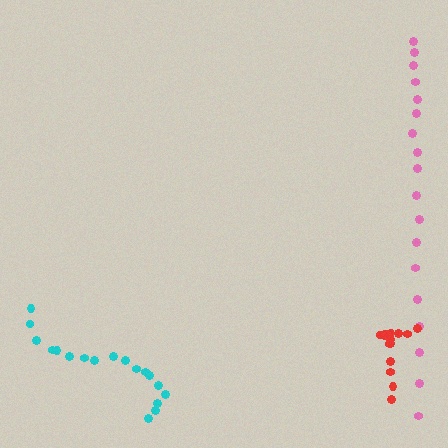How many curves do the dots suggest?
There are 3 distinct paths.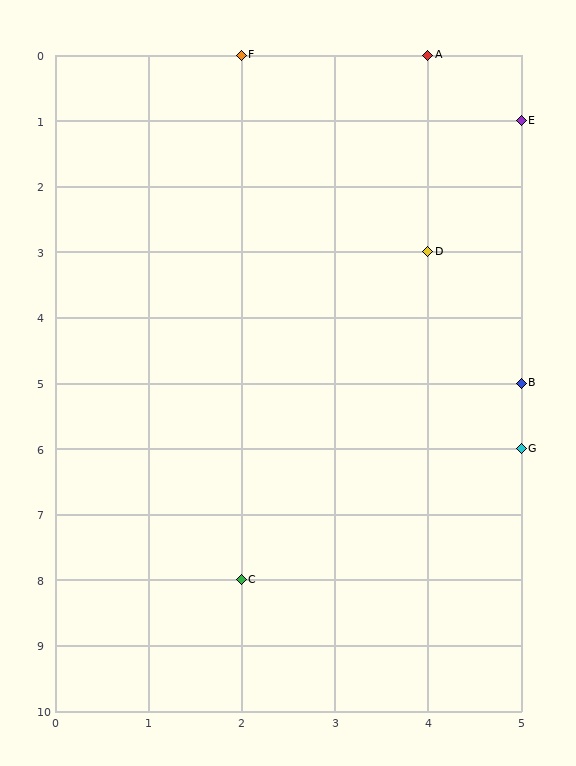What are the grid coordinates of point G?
Point G is at grid coordinates (5, 6).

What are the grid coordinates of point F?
Point F is at grid coordinates (2, 0).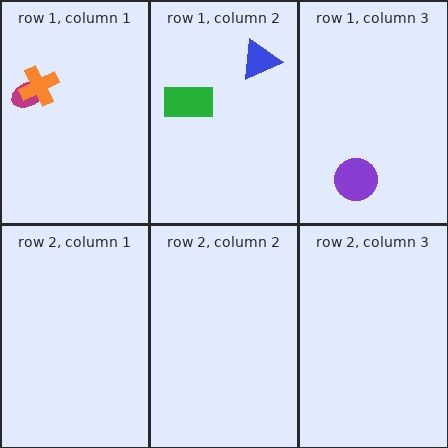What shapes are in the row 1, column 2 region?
The blue triangle, the green rectangle.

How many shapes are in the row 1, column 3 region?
1.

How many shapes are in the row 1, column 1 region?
2.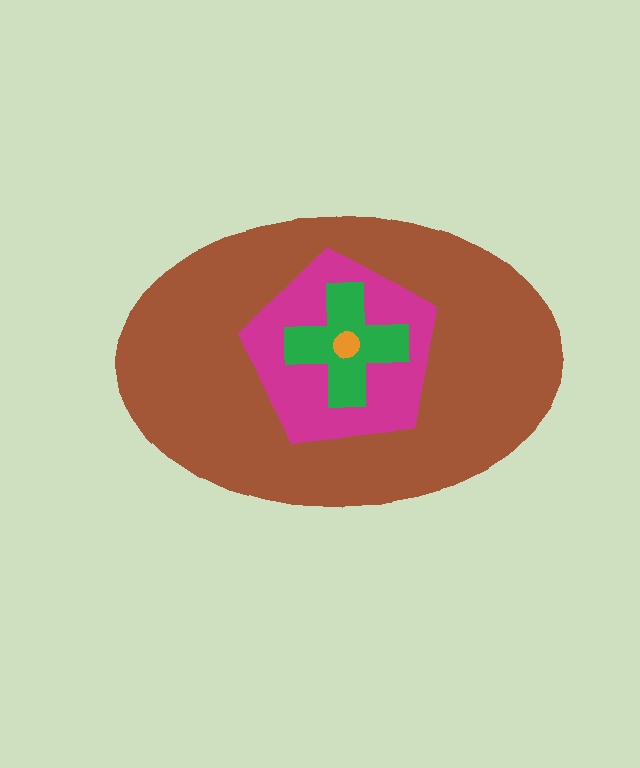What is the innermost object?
The orange circle.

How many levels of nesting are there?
4.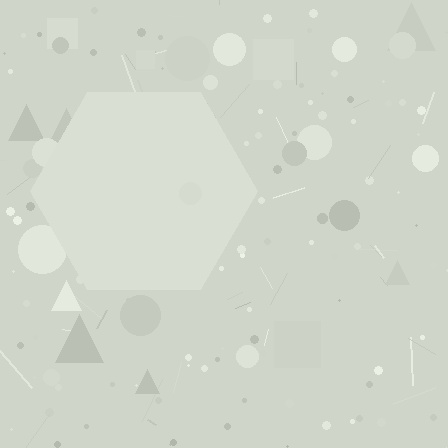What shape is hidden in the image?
A hexagon is hidden in the image.